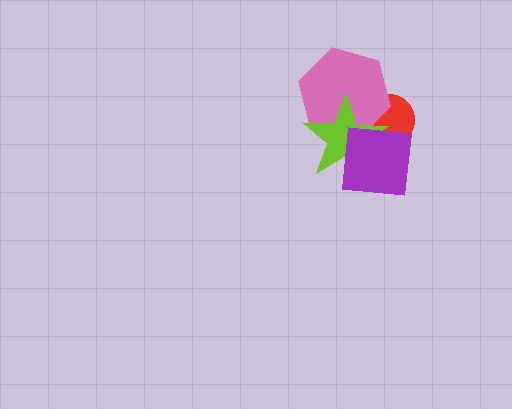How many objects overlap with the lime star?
3 objects overlap with the lime star.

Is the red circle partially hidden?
Yes, it is partially covered by another shape.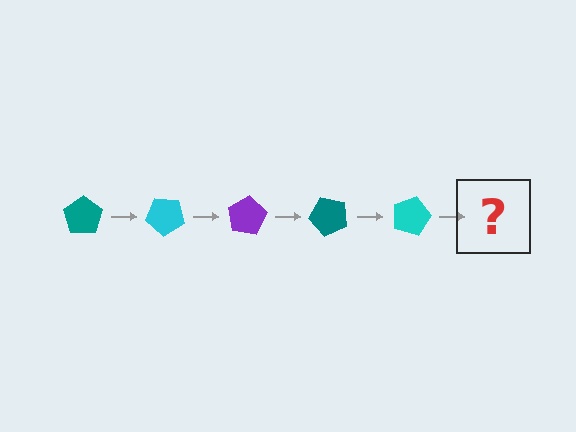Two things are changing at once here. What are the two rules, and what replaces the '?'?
The two rules are that it rotates 40 degrees each step and the color cycles through teal, cyan, and purple. The '?' should be a purple pentagon, rotated 200 degrees from the start.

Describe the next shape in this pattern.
It should be a purple pentagon, rotated 200 degrees from the start.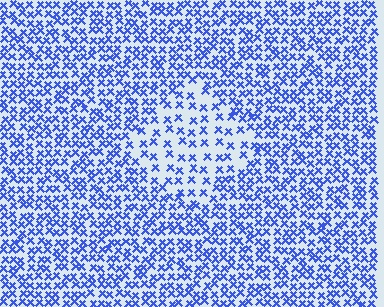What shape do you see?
I see a diamond.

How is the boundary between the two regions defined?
The boundary is defined by a change in element density (approximately 2.0x ratio). All elements are the same color, size, and shape.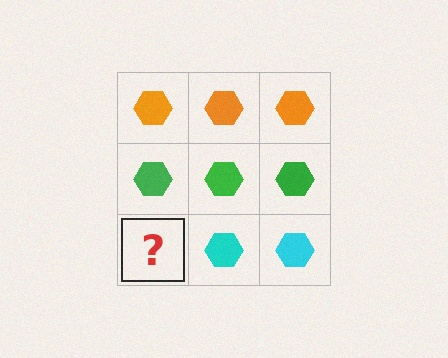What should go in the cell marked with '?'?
The missing cell should contain a cyan hexagon.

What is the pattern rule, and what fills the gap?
The rule is that each row has a consistent color. The gap should be filled with a cyan hexagon.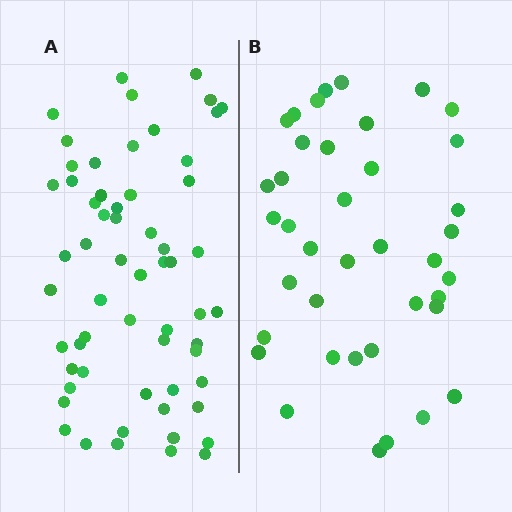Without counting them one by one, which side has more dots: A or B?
Region A (the left region) has more dots.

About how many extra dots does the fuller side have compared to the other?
Region A has approximately 20 more dots than region B.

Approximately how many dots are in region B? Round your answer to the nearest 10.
About 40 dots. (The exact count is 39, which rounds to 40.)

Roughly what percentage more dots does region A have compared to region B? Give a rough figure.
About 55% more.